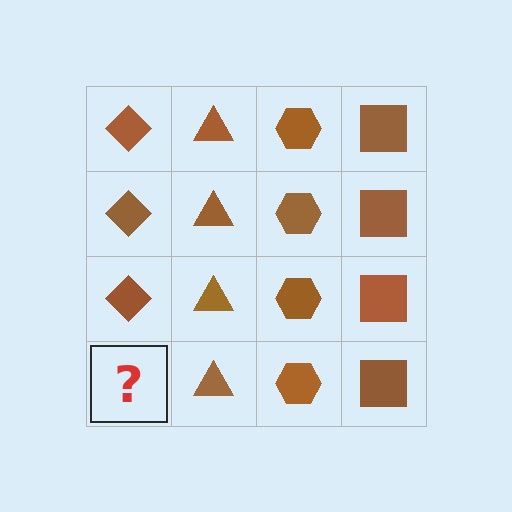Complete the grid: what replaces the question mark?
The question mark should be replaced with a brown diamond.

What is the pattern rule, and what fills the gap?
The rule is that each column has a consistent shape. The gap should be filled with a brown diamond.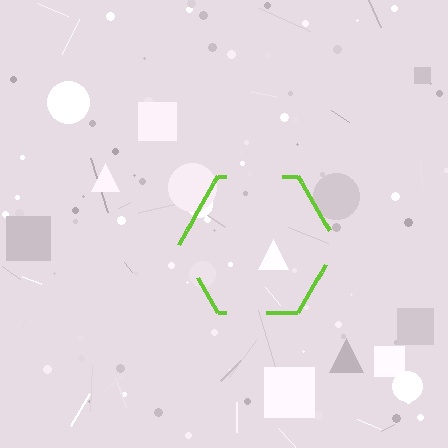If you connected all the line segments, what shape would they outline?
They would outline a hexagon.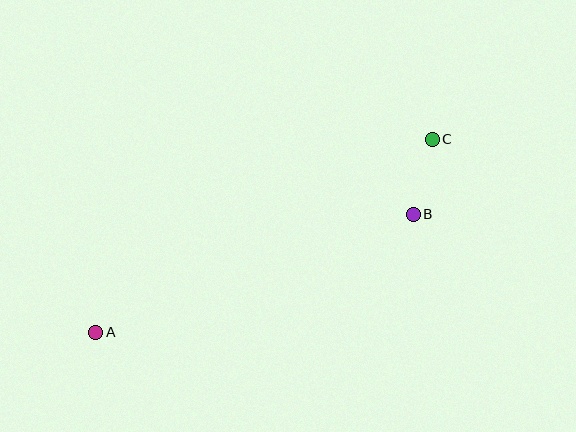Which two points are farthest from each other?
Points A and C are farthest from each other.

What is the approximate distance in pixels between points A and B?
The distance between A and B is approximately 339 pixels.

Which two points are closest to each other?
Points B and C are closest to each other.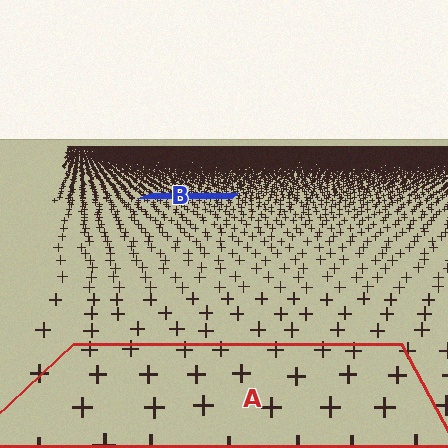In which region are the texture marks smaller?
The texture marks are smaller in region B, because it is farther away.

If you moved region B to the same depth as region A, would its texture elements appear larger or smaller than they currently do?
They would appear larger. At a closer depth, the same texture elements are projected at a bigger on-screen size.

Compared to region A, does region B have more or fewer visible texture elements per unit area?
Region B has more texture elements per unit area — they are packed more densely because it is farther away.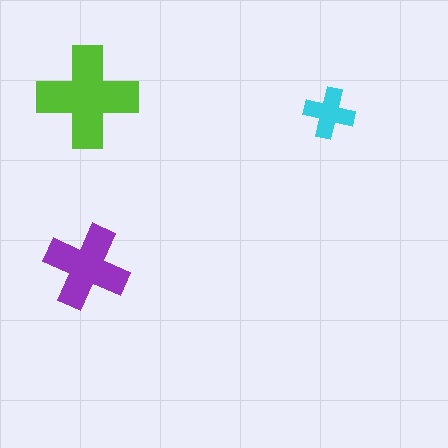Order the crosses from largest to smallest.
the lime one, the purple one, the cyan one.